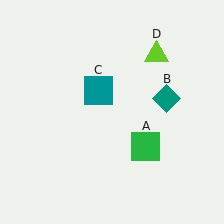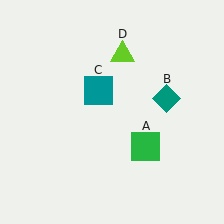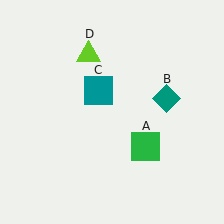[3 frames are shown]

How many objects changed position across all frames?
1 object changed position: lime triangle (object D).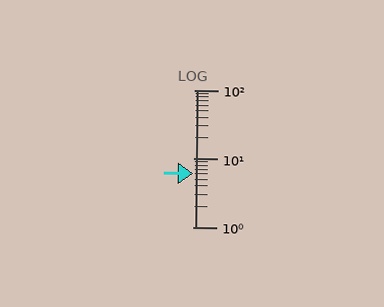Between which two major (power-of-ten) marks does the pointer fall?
The pointer is between 1 and 10.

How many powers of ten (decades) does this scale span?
The scale spans 2 decades, from 1 to 100.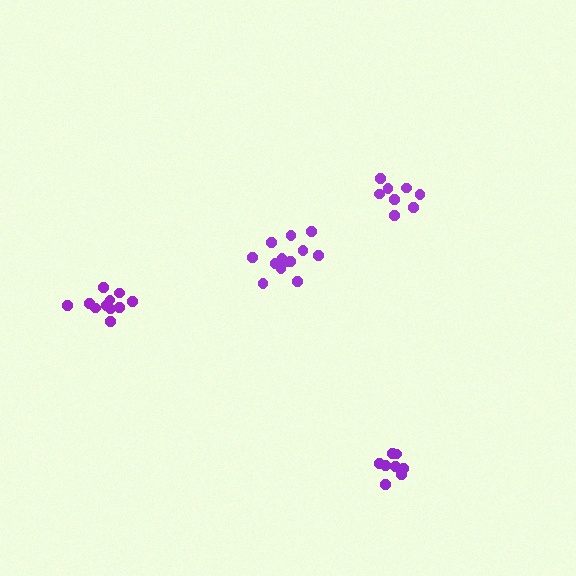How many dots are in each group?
Group 1: 11 dots, Group 2: 8 dots, Group 3: 8 dots, Group 4: 14 dots (41 total).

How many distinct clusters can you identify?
There are 4 distinct clusters.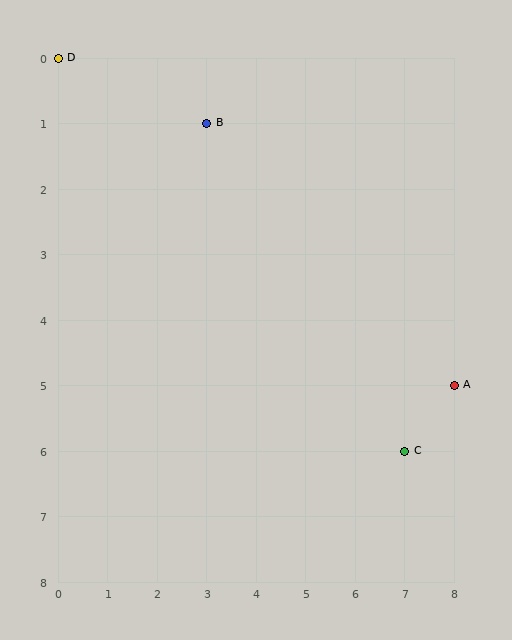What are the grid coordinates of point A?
Point A is at grid coordinates (8, 5).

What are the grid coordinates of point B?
Point B is at grid coordinates (3, 1).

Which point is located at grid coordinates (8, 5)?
Point A is at (8, 5).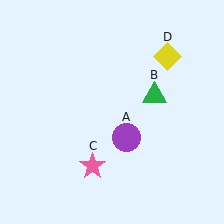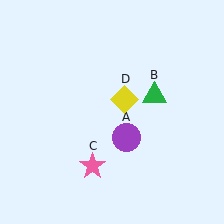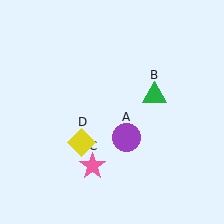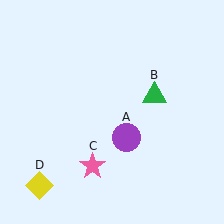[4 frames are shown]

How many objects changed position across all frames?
1 object changed position: yellow diamond (object D).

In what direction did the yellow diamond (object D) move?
The yellow diamond (object D) moved down and to the left.